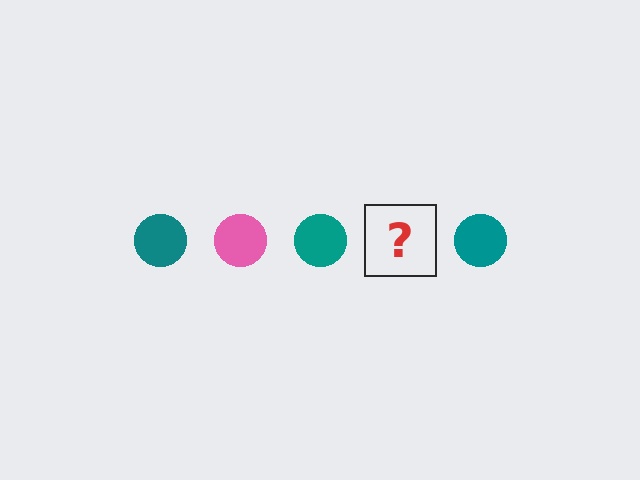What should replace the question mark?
The question mark should be replaced with a pink circle.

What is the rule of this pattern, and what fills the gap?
The rule is that the pattern cycles through teal, pink circles. The gap should be filled with a pink circle.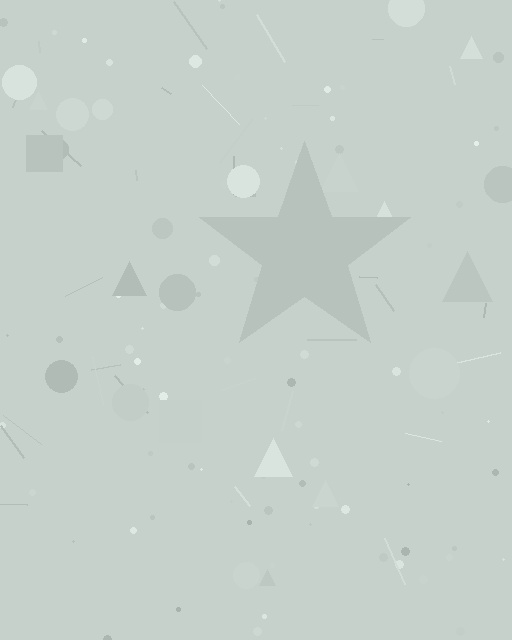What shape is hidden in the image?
A star is hidden in the image.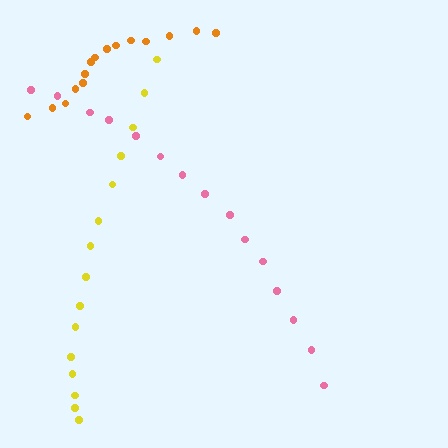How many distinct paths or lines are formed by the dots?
There are 3 distinct paths.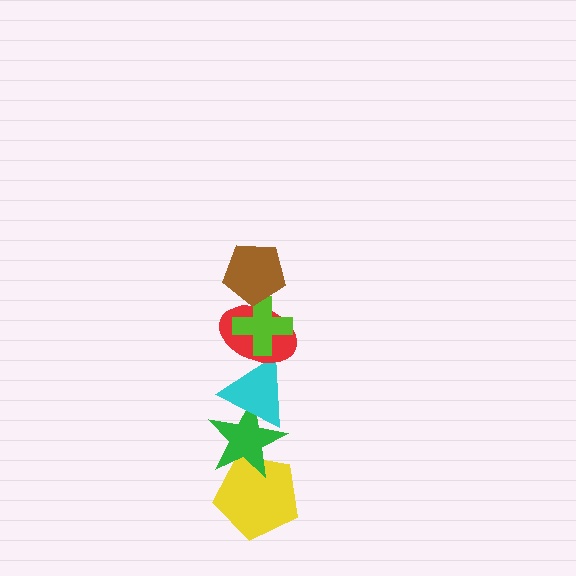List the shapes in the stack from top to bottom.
From top to bottom: the brown pentagon, the lime cross, the red ellipse, the cyan triangle, the green star, the yellow pentagon.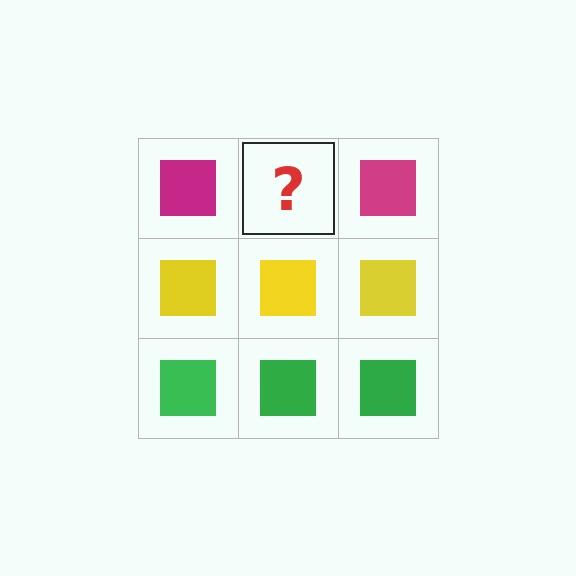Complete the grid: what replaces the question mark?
The question mark should be replaced with a magenta square.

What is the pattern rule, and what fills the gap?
The rule is that each row has a consistent color. The gap should be filled with a magenta square.